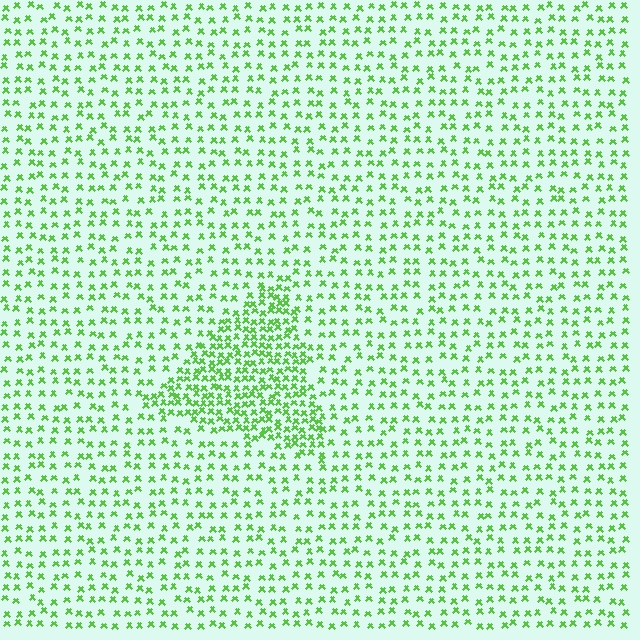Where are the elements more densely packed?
The elements are more densely packed inside the triangle boundary.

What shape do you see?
I see a triangle.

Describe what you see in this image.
The image contains small lime elements arranged at two different densities. A triangle-shaped region is visible where the elements are more densely packed than the surrounding area.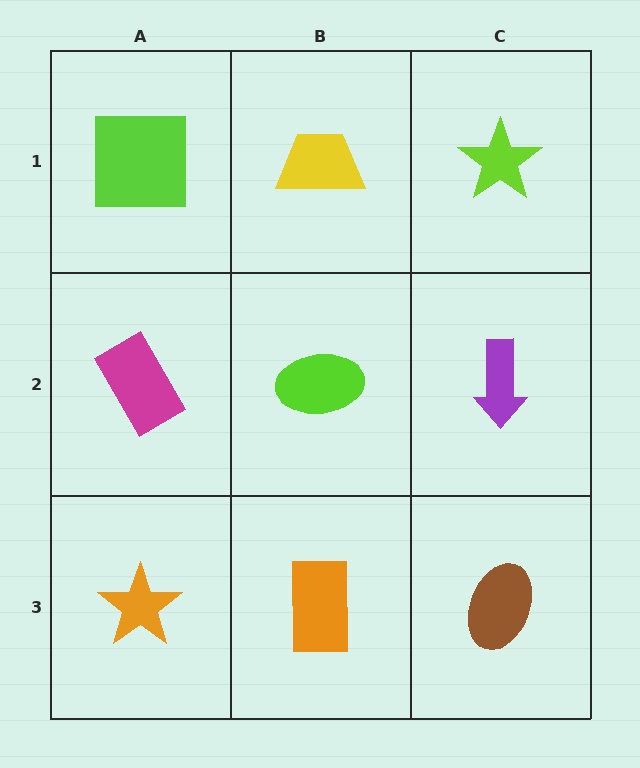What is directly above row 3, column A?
A magenta rectangle.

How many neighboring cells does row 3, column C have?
2.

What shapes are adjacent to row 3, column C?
A purple arrow (row 2, column C), an orange rectangle (row 3, column B).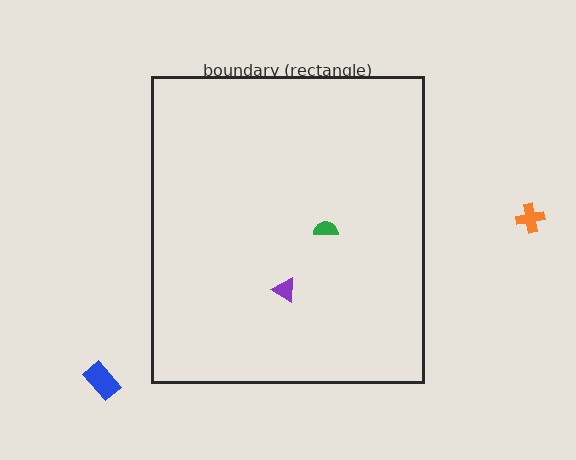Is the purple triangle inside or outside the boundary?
Inside.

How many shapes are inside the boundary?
2 inside, 2 outside.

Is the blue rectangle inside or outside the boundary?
Outside.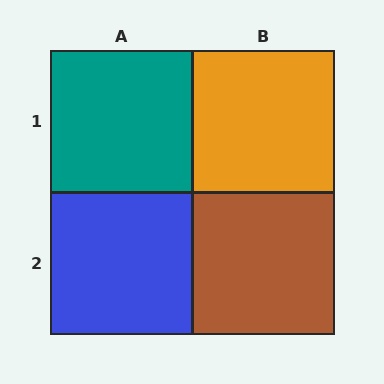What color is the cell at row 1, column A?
Teal.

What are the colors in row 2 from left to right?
Blue, brown.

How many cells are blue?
1 cell is blue.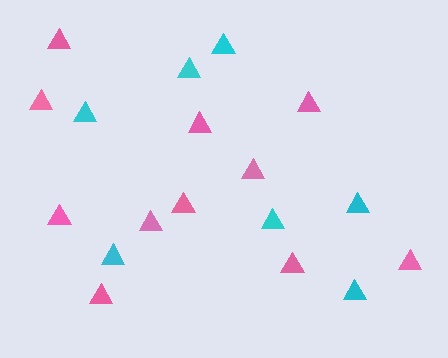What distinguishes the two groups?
There are 2 groups: one group of pink triangles (11) and one group of cyan triangles (7).